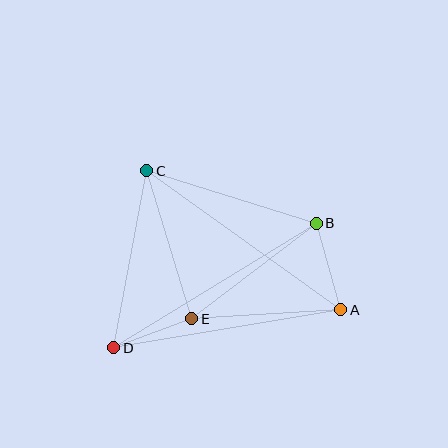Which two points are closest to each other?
Points D and E are closest to each other.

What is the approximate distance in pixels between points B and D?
The distance between B and D is approximately 238 pixels.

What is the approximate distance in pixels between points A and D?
The distance between A and D is approximately 230 pixels.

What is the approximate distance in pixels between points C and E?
The distance between C and E is approximately 155 pixels.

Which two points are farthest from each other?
Points A and C are farthest from each other.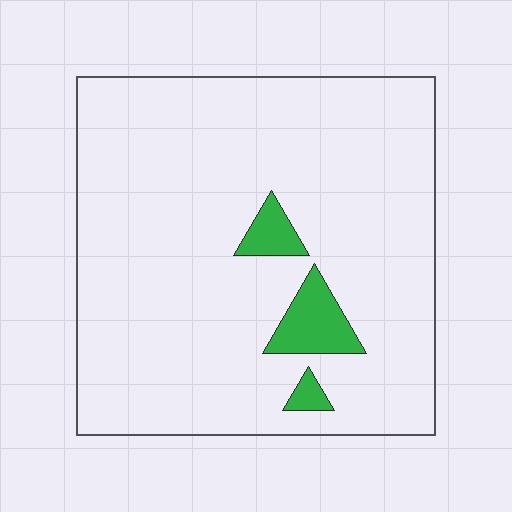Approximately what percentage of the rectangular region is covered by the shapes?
Approximately 5%.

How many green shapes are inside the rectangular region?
3.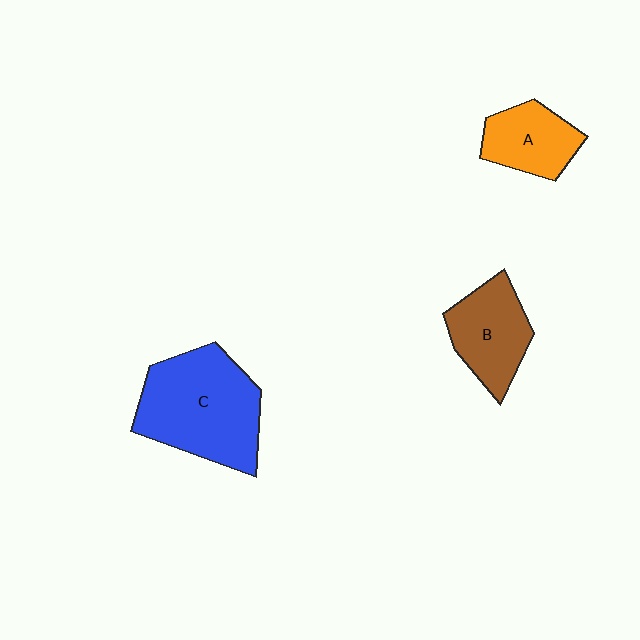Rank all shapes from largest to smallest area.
From largest to smallest: C (blue), B (brown), A (orange).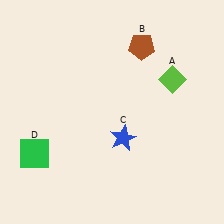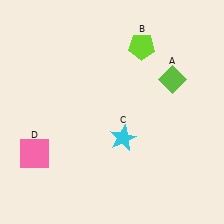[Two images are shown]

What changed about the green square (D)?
In Image 1, D is green. In Image 2, it changed to pink.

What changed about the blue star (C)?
In Image 1, C is blue. In Image 2, it changed to cyan.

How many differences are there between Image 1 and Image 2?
There are 3 differences between the two images.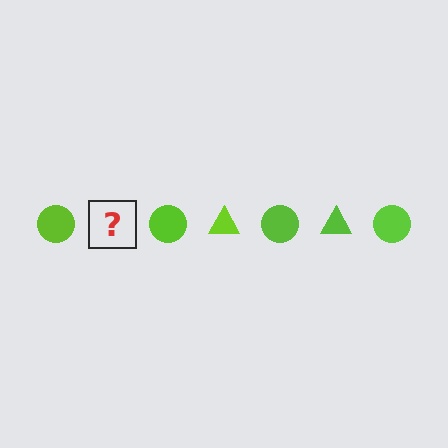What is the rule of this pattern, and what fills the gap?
The rule is that the pattern cycles through circle, triangle shapes in lime. The gap should be filled with a lime triangle.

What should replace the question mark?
The question mark should be replaced with a lime triangle.